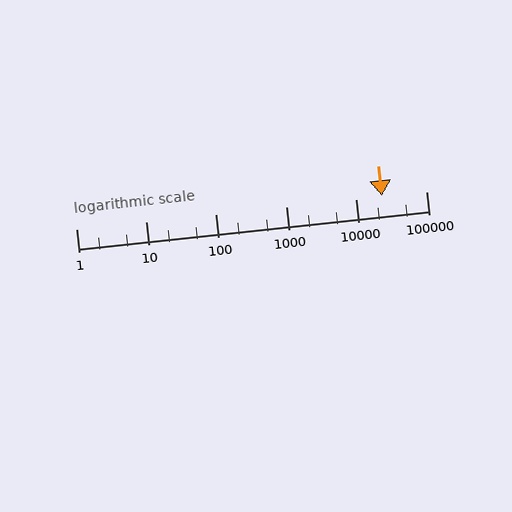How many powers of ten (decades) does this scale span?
The scale spans 5 decades, from 1 to 100000.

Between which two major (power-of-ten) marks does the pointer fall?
The pointer is between 10000 and 100000.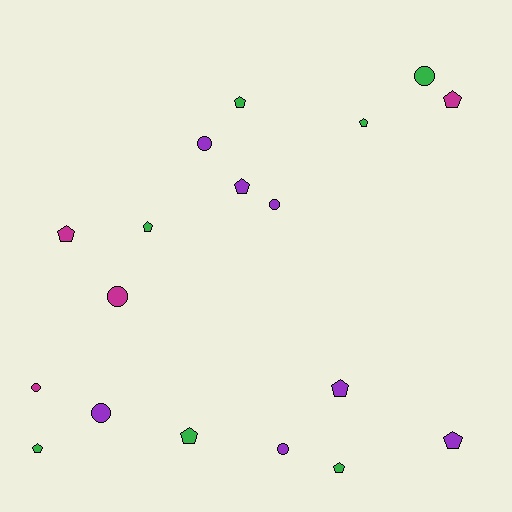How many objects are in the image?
There are 18 objects.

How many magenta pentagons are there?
There are 2 magenta pentagons.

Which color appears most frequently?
Purple, with 7 objects.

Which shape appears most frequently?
Pentagon, with 11 objects.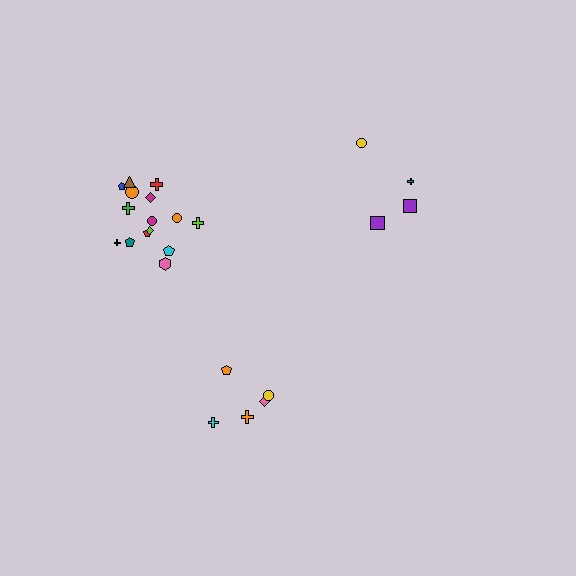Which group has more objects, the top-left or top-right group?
The top-left group.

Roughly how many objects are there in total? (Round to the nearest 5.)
Roughly 25 objects in total.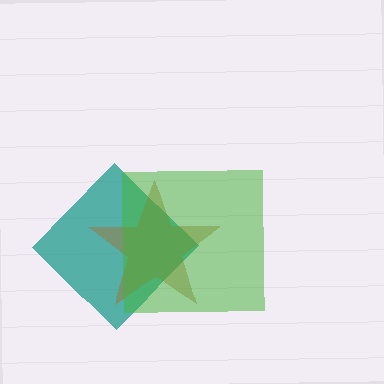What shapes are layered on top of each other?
The layered shapes are: a teal diamond, a brown star, a green square.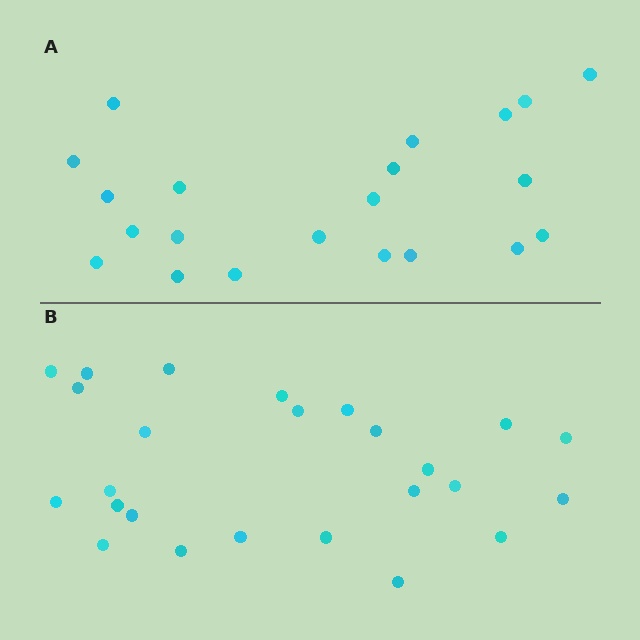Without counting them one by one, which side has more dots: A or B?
Region B (the bottom region) has more dots.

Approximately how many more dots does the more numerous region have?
Region B has about 4 more dots than region A.